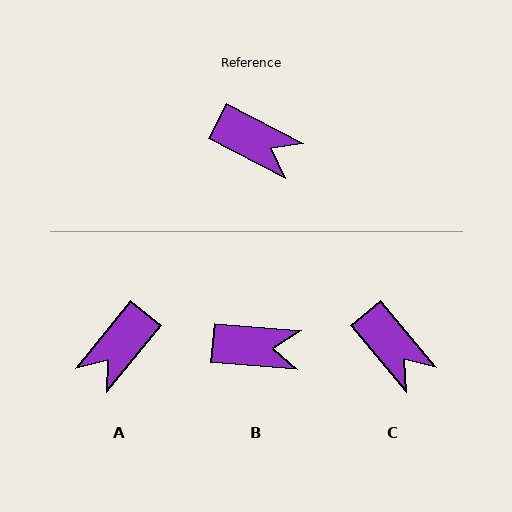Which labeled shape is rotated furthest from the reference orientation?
A, about 102 degrees away.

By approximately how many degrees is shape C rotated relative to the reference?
Approximately 23 degrees clockwise.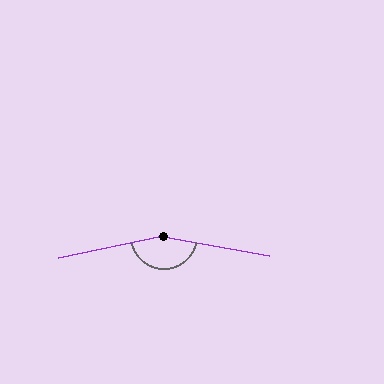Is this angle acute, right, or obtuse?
It is obtuse.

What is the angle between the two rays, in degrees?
Approximately 157 degrees.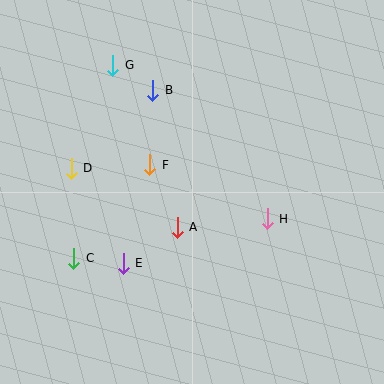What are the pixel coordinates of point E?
Point E is at (123, 263).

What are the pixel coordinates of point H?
Point H is at (267, 219).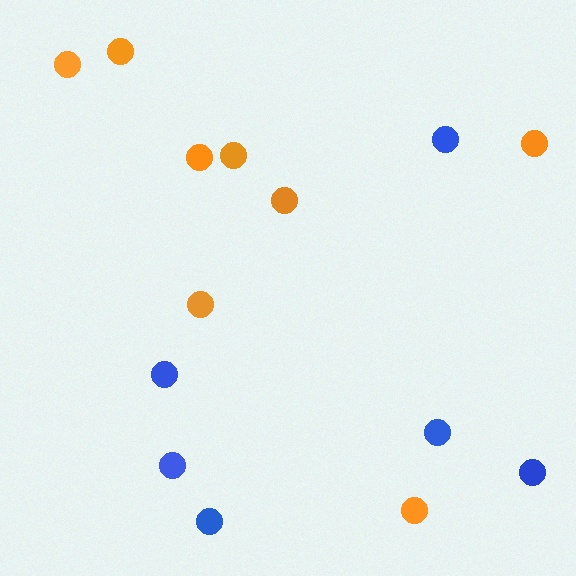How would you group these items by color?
There are 2 groups: one group of orange circles (8) and one group of blue circles (6).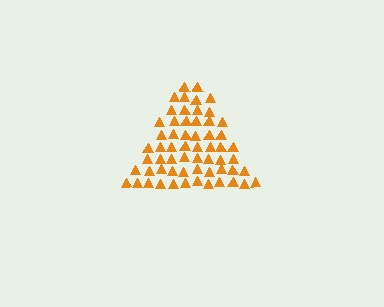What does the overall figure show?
The overall figure shows a triangle.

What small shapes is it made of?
It is made of small triangles.